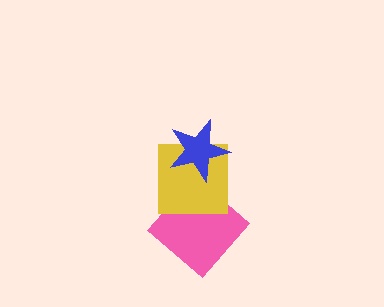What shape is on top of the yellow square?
The blue star is on top of the yellow square.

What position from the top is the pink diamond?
The pink diamond is 3rd from the top.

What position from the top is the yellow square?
The yellow square is 2nd from the top.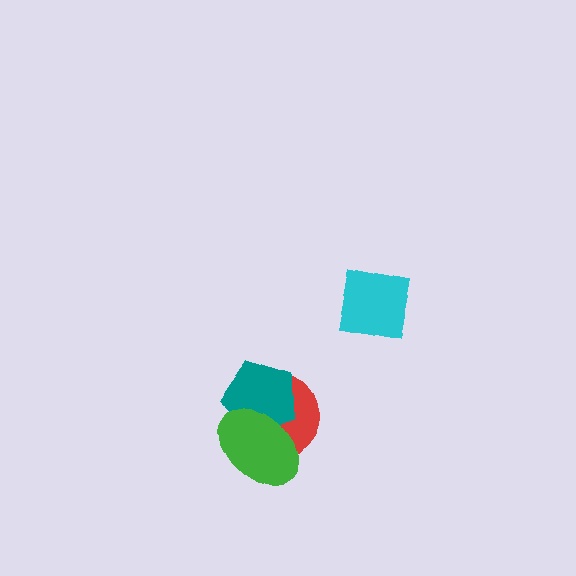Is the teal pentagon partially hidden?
Yes, it is partially covered by another shape.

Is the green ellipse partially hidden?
No, no other shape covers it.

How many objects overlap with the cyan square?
0 objects overlap with the cyan square.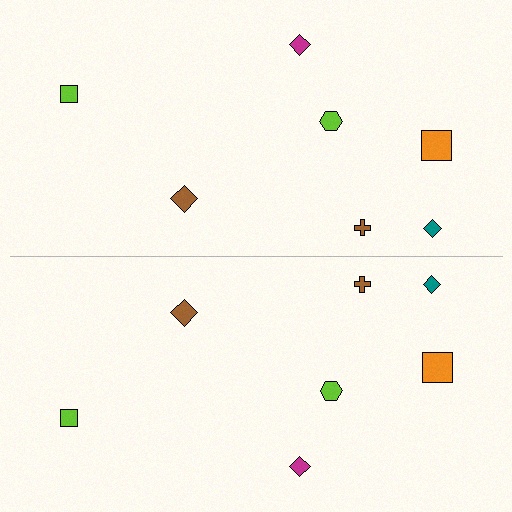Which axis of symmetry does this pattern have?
The pattern has a horizontal axis of symmetry running through the center of the image.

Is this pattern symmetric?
Yes, this pattern has bilateral (reflection) symmetry.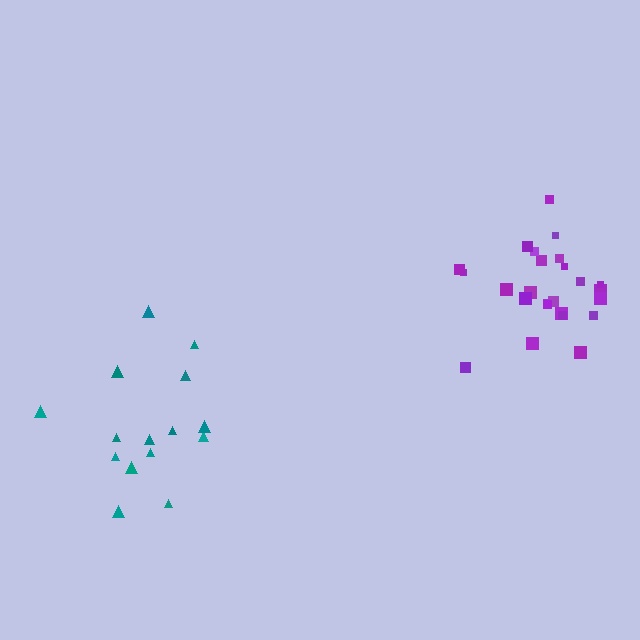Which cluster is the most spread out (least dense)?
Teal.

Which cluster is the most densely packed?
Purple.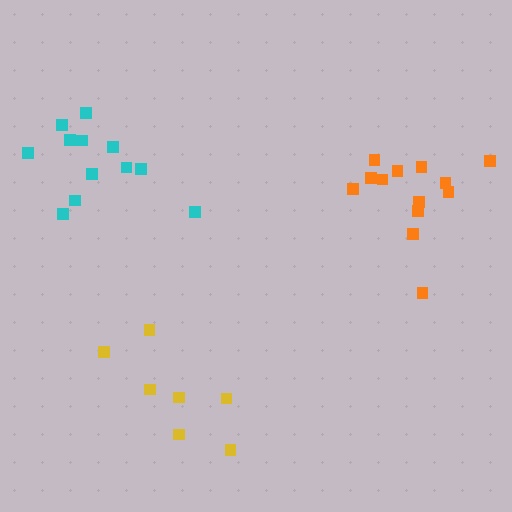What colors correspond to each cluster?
The clusters are colored: cyan, orange, yellow.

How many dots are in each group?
Group 1: 12 dots, Group 2: 13 dots, Group 3: 7 dots (32 total).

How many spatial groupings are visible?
There are 3 spatial groupings.